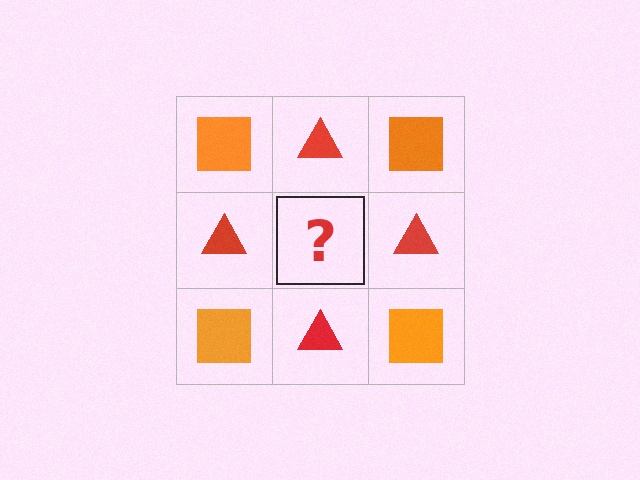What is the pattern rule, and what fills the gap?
The rule is that it alternates orange square and red triangle in a checkerboard pattern. The gap should be filled with an orange square.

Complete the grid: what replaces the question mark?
The question mark should be replaced with an orange square.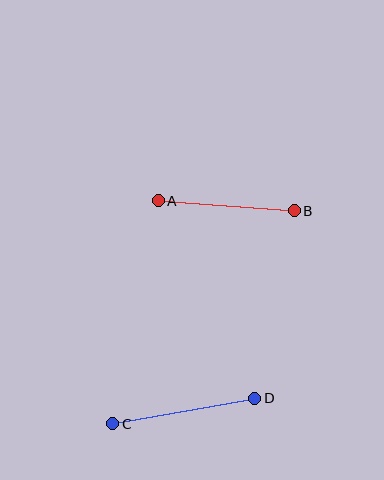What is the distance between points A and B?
The distance is approximately 136 pixels.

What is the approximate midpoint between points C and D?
The midpoint is at approximately (184, 411) pixels.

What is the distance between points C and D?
The distance is approximately 144 pixels.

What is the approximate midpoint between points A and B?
The midpoint is at approximately (226, 206) pixels.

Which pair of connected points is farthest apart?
Points C and D are farthest apart.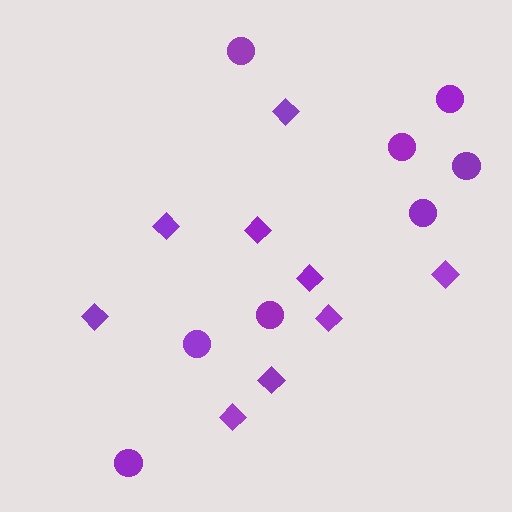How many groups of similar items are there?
There are 2 groups: one group of diamonds (9) and one group of circles (8).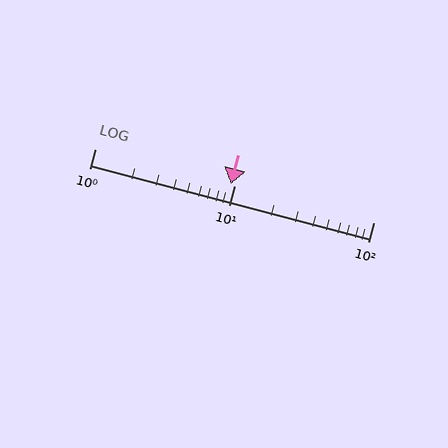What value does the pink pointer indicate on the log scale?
The pointer indicates approximately 9.4.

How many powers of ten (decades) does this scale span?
The scale spans 2 decades, from 1 to 100.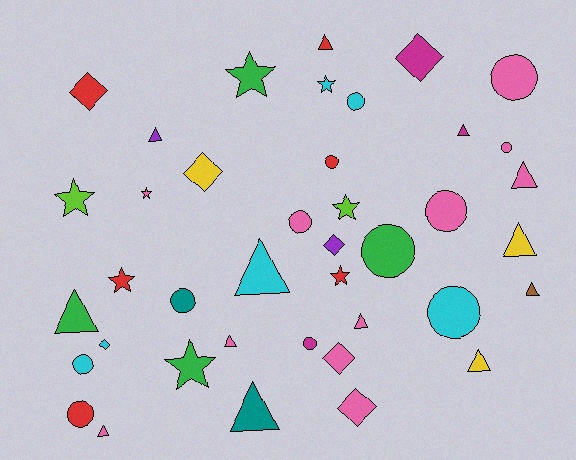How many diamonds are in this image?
There are 7 diamonds.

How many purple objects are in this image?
There are 2 purple objects.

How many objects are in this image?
There are 40 objects.